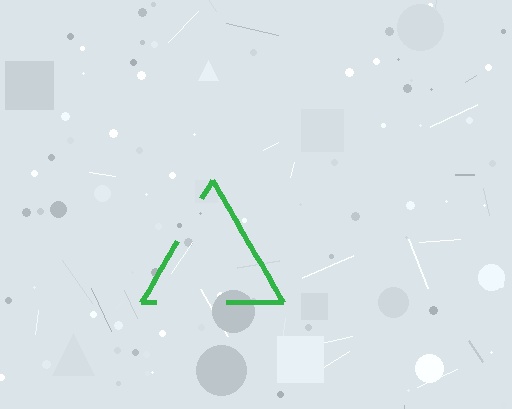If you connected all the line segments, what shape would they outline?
They would outline a triangle.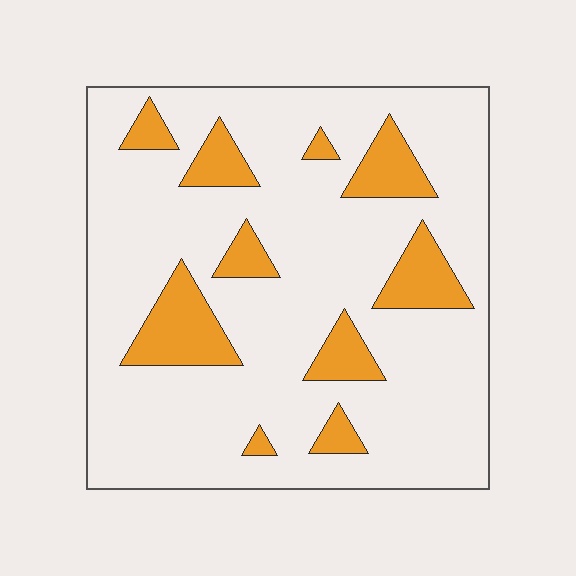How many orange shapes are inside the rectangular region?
10.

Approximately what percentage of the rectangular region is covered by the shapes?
Approximately 20%.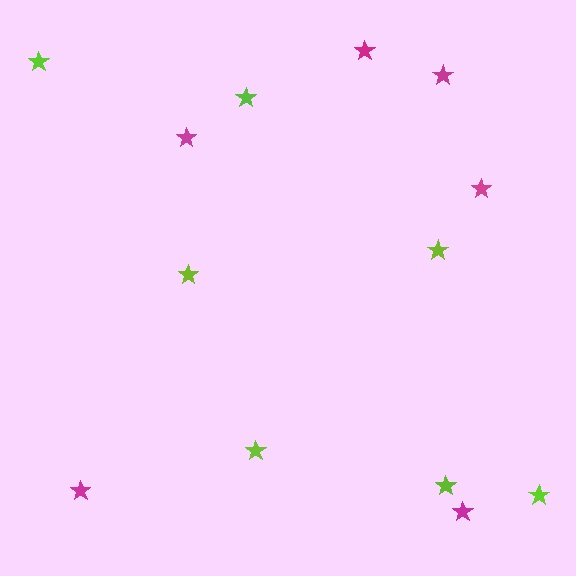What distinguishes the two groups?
There are 2 groups: one group of lime stars (7) and one group of magenta stars (6).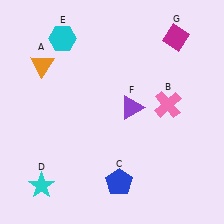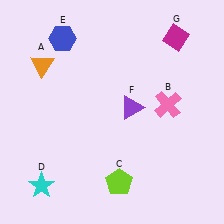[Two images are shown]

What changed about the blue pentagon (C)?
In Image 1, C is blue. In Image 2, it changed to lime.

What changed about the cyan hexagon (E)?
In Image 1, E is cyan. In Image 2, it changed to blue.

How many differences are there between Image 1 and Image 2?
There are 2 differences between the two images.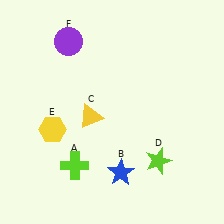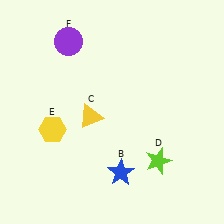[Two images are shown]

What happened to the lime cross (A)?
The lime cross (A) was removed in Image 2. It was in the bottom-left area of Image 1.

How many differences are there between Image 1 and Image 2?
There is 1 difference between the two images.